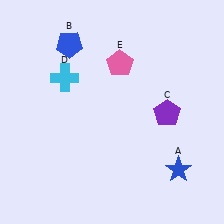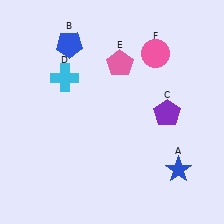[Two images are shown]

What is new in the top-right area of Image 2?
A pink circle (F) was added in the top-right area of Image 2.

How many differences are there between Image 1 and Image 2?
There is 1 difference between the two images.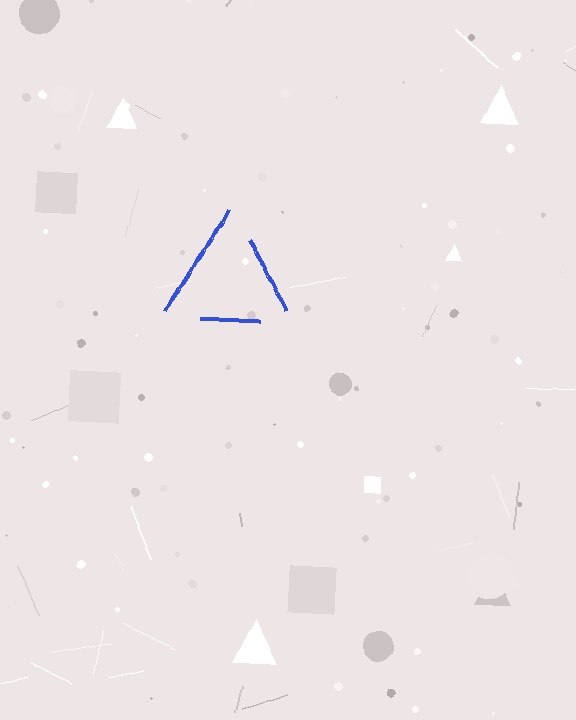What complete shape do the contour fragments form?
The contour fragments form a triangle.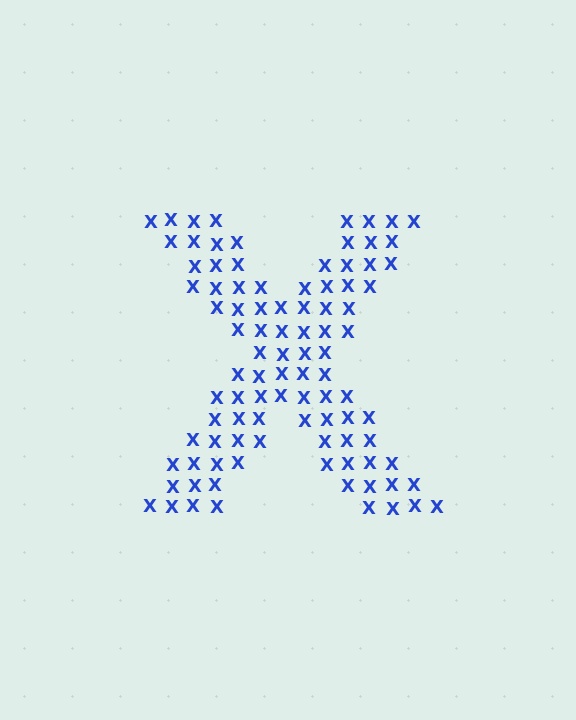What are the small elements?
The small elements are letter X's.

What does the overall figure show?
The overall figure shows the letter X.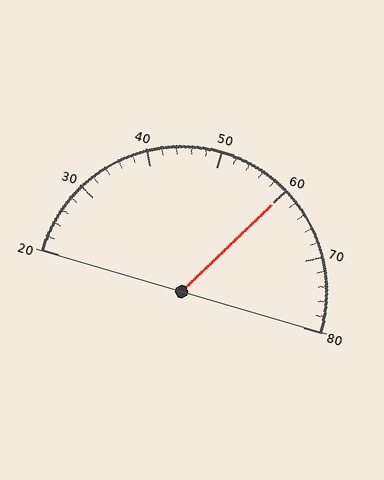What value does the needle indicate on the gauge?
The needle indicates approximately 60.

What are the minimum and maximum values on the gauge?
The gauge ranges from 20 to 80.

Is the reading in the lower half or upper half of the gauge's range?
The reading is in the upper half of the range (20 to 80).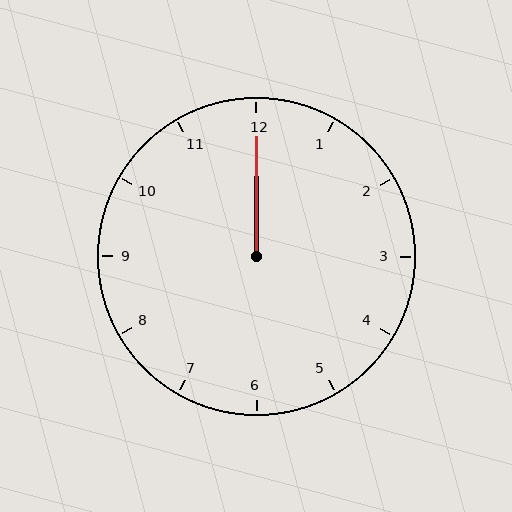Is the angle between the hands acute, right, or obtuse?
It is acute.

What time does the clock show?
12:00.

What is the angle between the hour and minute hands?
Approximately 0 degrees.